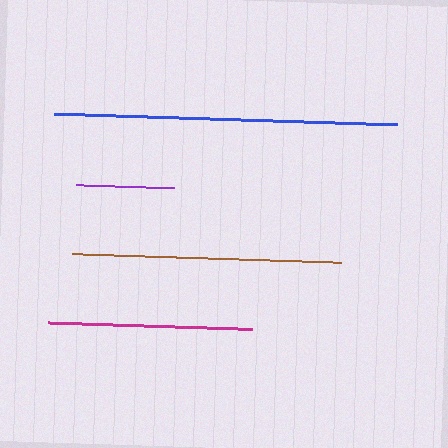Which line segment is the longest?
The blue line is the longest at approximately 343 pixels.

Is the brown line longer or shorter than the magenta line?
The brown line is longer than the magenta line.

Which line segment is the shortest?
The purple line is the shortest at approximately 98 pixels.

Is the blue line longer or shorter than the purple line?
The blue line is longer than the purple line.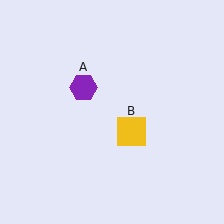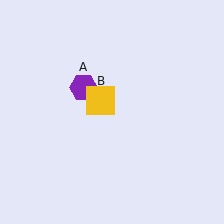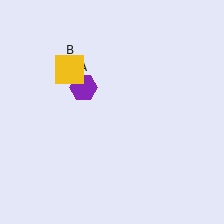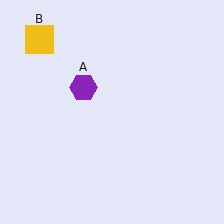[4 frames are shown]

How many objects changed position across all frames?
1 object changed position: yellow square (object B).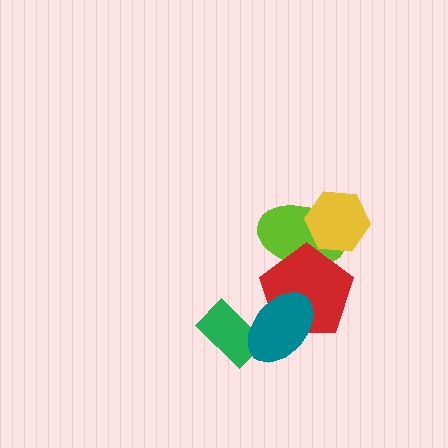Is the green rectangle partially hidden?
Yes, it is partially covered by another shape.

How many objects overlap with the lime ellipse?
2 objects overlap with the lime ellipse.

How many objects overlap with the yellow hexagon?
1 object overlaps with the yellow hexagon.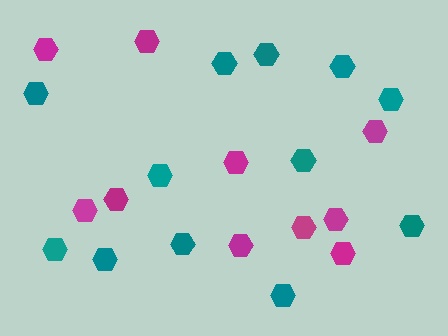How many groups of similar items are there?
There are 2 groups: one group of teal hexagons (12) and one group of magenta hexagons (10).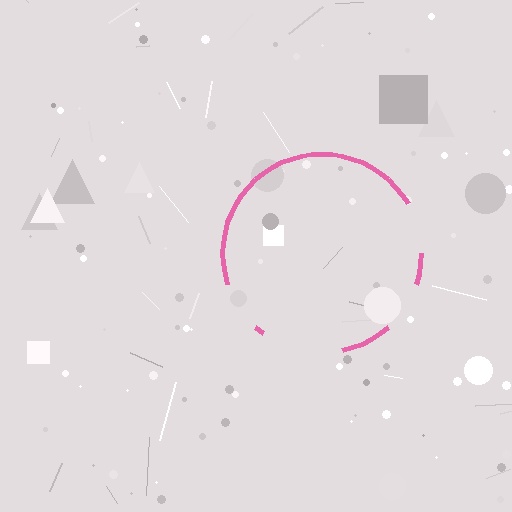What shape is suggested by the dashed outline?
The dashed outline suggests a circle.